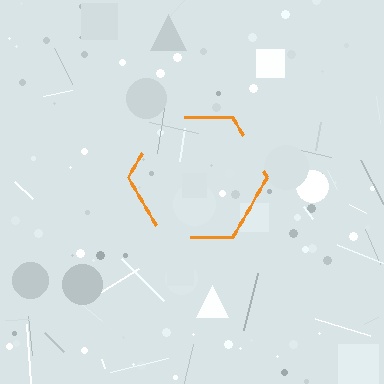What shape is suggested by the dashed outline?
The dashed outline suggests a hexagon.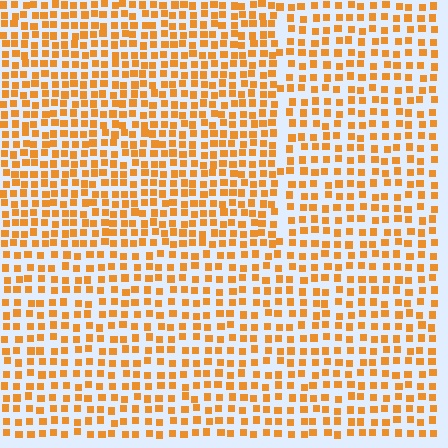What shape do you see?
I see a rectangle.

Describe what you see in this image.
The image contains small orange elements arranged at two different densities. A rectangle-shaped region is visible where the elements are more densely packed than the surrounding area.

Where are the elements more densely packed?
The elements are more densely packed inside the rectangle boundary.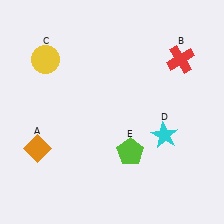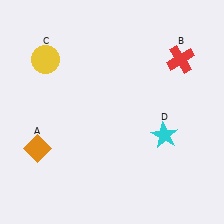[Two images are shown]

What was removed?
The lime pentagon (E) was removed in Image 2.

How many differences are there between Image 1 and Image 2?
There is 1 difference between the two images.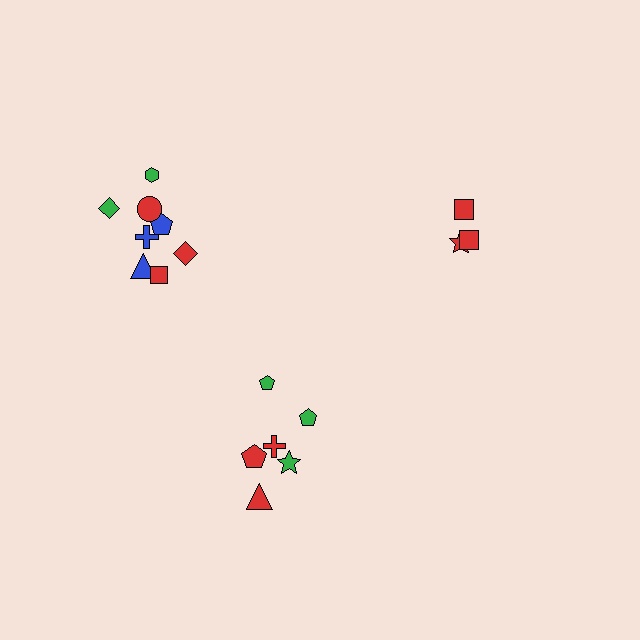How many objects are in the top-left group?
There are 8 objects.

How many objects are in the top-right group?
There are 3 objects.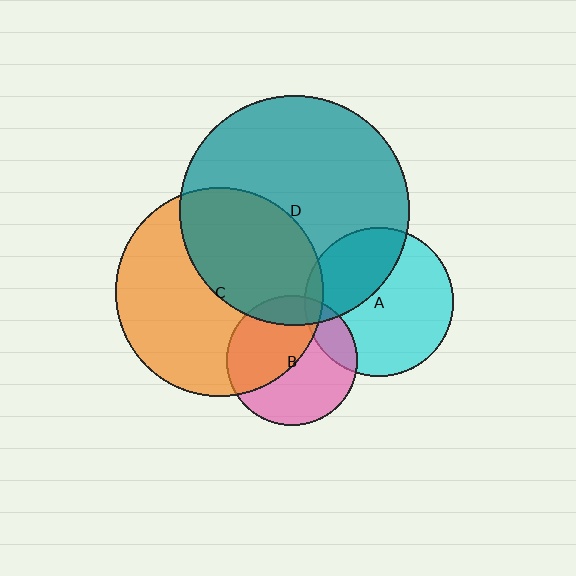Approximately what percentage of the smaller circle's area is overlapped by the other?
Approximately 50%.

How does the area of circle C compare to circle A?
Approximately 1.9 times.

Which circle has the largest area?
Circle D (teal).